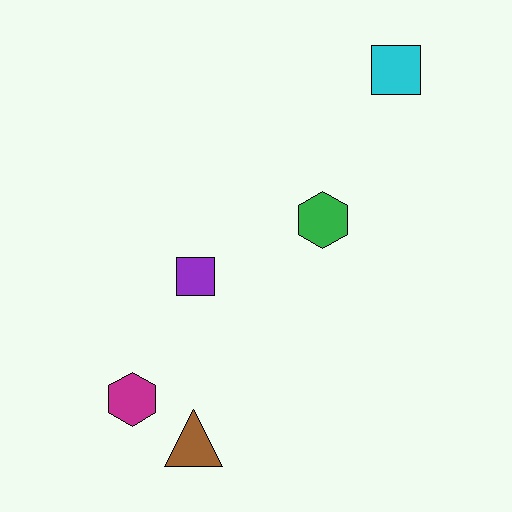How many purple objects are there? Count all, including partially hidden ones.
There is 1 purple object.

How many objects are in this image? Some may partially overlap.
There are 5 objects.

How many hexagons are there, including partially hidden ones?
There are 2 hexagons.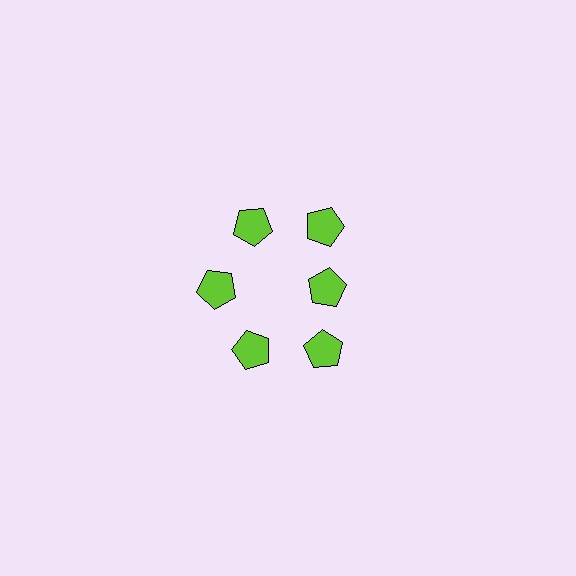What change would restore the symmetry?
The symmetry would be restored by moving it outward, back onto the ring so that all 6 pentagons sit at equal angles and equal distance from the center.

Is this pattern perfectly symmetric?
No. The 6 lime pentagons are arranged in a ring, but one element near the 3 o'clock position is pulled inward toward the center, breaking the 6-fold rotational symmetry.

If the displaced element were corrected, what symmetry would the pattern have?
It would have 6-fold rotational symmetry — the pattern would map onto itself every 60 degrees.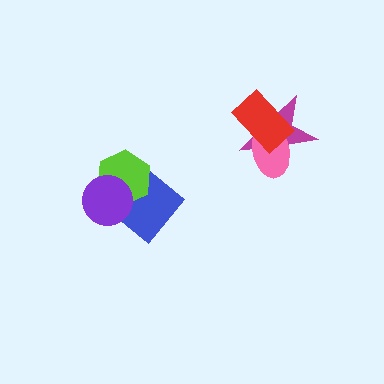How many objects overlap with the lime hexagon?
2 objects overlap with the lime hexagon.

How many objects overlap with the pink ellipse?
2 objects overlap with the pink ellipse.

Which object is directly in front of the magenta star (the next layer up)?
The pink ellipse is directly in front of the magenta star.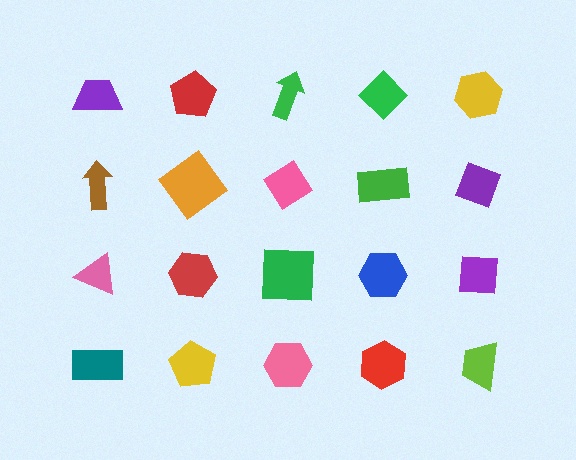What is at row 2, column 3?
A pink diamond.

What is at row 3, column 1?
A pink triangle.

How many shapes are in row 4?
5 shapes.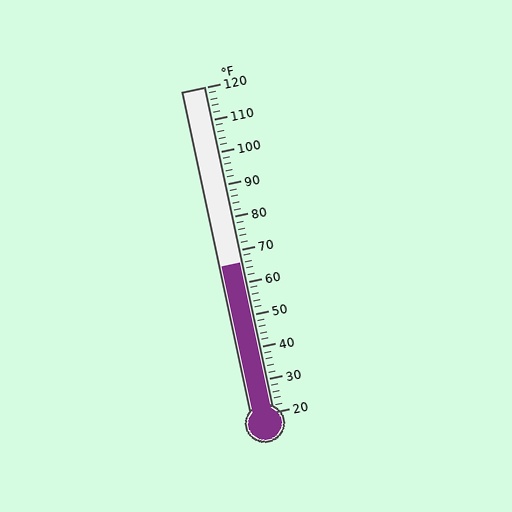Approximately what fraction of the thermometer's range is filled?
The thermometer is filled to approximately 45% of its range.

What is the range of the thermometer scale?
The thermometer scale ranges from 20°F to 120°F.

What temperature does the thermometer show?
The thermometer shows approximately 66°F.